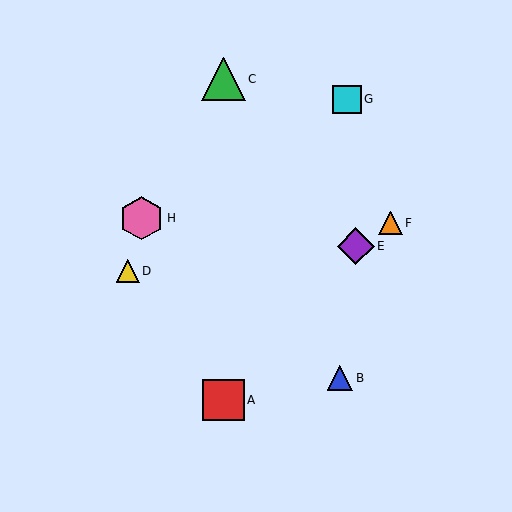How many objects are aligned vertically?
2 objects (A, C) are aligned vertically.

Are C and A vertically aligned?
Yes, both are at x≈223.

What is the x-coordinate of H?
Object H is at x≈142.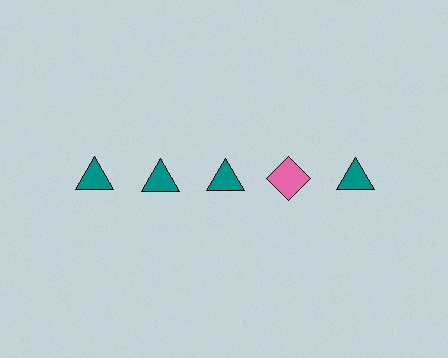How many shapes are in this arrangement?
There are 5 shapes arranged in a grid pattern.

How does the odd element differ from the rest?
It differs in both color (pink instead of teal) and shape (diamond instead of triangle).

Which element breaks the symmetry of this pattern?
The pink diamond in the top row, second from right column breaks the symmetry. All other shapes are teal triangles.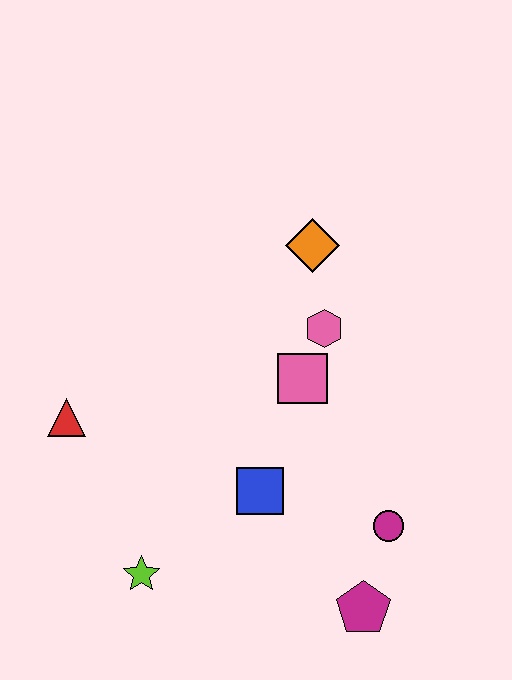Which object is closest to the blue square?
The pink square is closest to the blue square.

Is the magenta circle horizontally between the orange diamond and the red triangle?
No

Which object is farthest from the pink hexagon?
The lime star is farthest from the pink hexagon.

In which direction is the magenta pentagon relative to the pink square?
The magenta pentagon is below the pink square.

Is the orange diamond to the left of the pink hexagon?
Yes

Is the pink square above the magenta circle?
Yes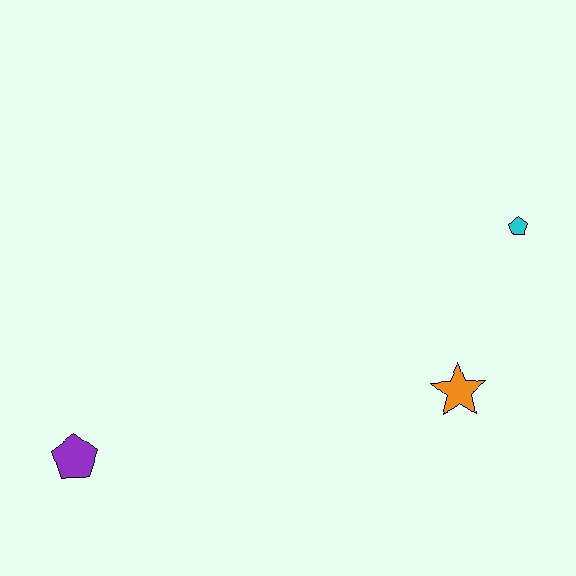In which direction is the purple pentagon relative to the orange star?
The purple pentagon is to the left of the orange star.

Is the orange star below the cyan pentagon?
Yes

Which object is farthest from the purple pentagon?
The cyan pentagon is farthest from the purple pentagon.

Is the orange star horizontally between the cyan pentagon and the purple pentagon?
Yes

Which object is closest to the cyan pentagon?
The orange star is closest to the cyan pentagon.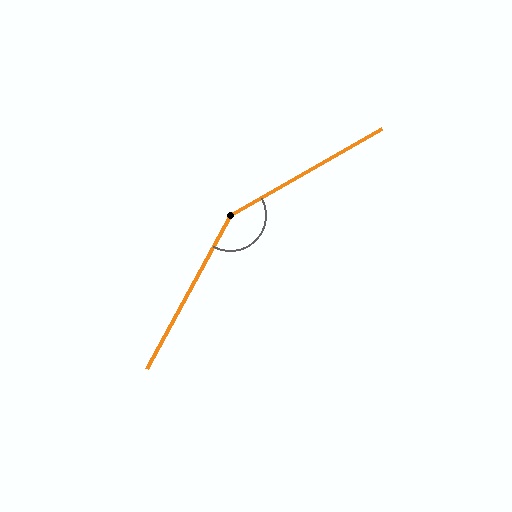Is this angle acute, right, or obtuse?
It is obtuse.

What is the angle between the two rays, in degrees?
Approximately 148 degrees.